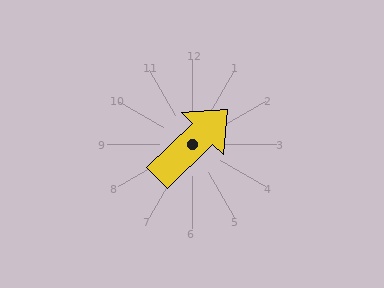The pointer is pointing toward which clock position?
Roughly 2 o'clock.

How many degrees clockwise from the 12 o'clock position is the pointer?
Approximately 46 degrees.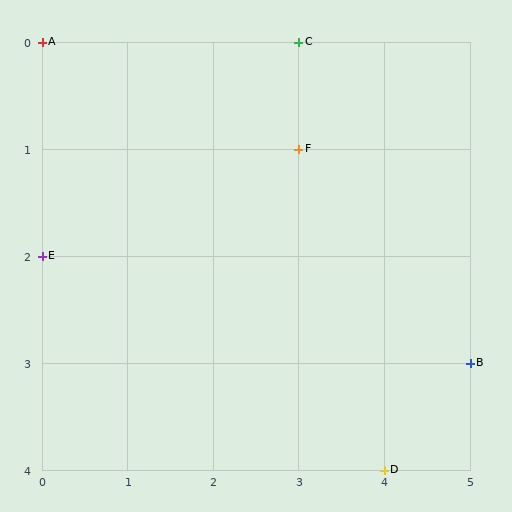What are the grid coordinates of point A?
Point A is at grid coordinates (0, 0).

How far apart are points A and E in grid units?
Points A and E are 2 rows apart.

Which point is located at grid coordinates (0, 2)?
Point E is at (0, 2).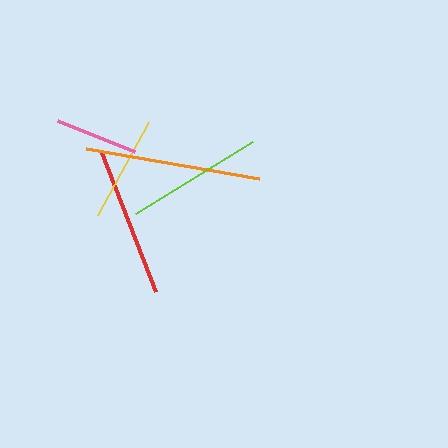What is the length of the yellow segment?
The yellow segment is approximately 106 pixels long.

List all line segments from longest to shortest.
From longest to shortest: orange, red, lime, yellow, pink.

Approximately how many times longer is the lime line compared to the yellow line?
The lime line is approximately 1.3 times the length of the yellow line.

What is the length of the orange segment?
The orange segment is approximately 176 pixels long.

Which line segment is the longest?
The orange line is the longest at approximately 176 pixels.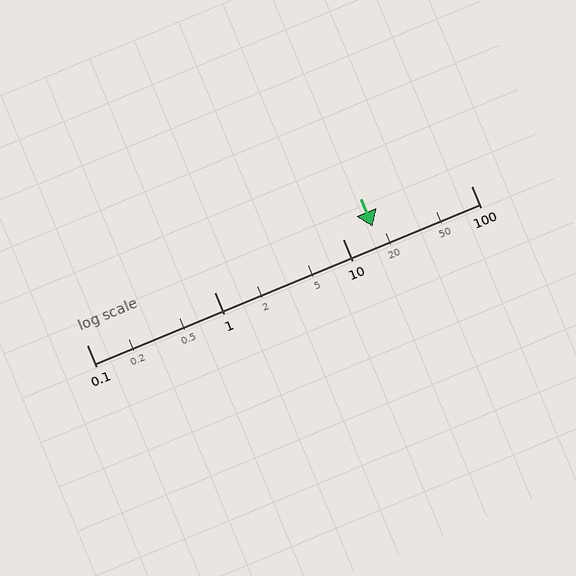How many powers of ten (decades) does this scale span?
The scale spans 3 decades, from 0.1 to 100.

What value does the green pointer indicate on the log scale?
The pointer indicates approximately 17.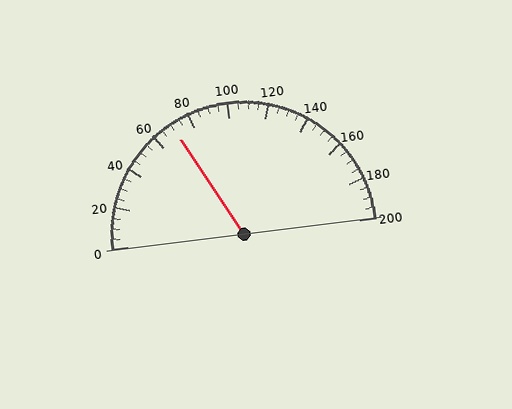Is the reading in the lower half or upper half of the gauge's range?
The reading is in the lower half of the range (0 to 200).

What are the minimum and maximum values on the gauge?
The gauge ranges from 0 to 200.